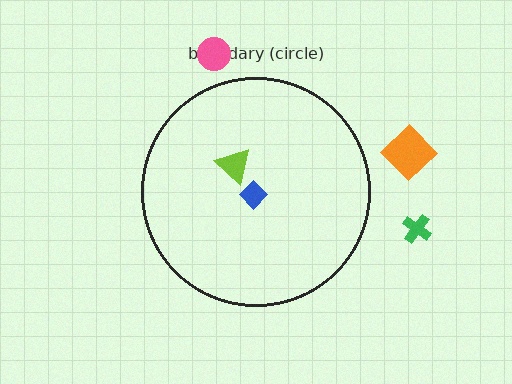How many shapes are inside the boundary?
2 inside, 3 outside.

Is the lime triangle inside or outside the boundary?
Inside.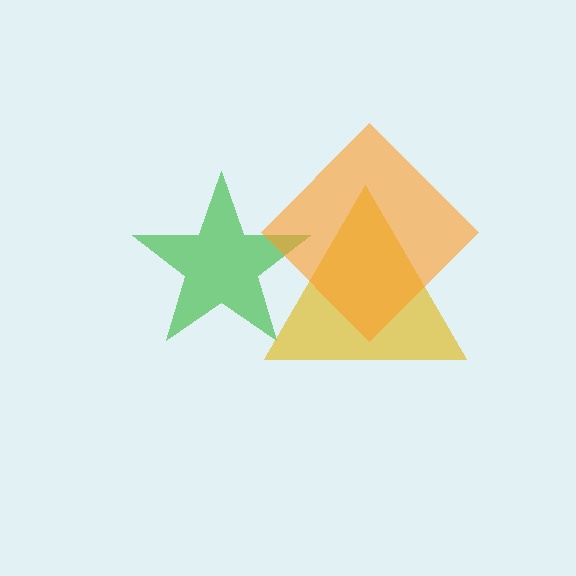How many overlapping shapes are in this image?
There are 3 overlapping shapes in the image.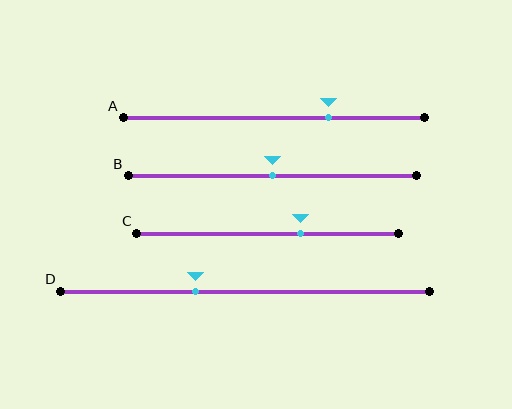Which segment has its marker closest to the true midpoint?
Segment B has its marker closest to the true midpoint.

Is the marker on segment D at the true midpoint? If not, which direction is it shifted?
No, the marker on segment D is shifted to the left by about 13% of the segment length.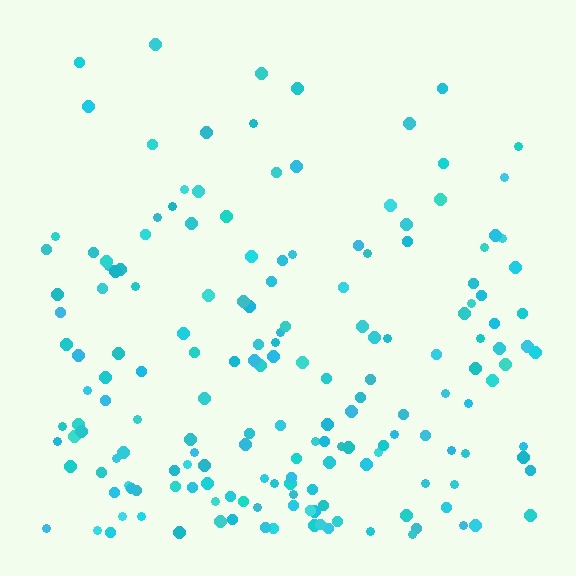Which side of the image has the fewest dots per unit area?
The top.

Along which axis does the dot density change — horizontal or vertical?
Vertical.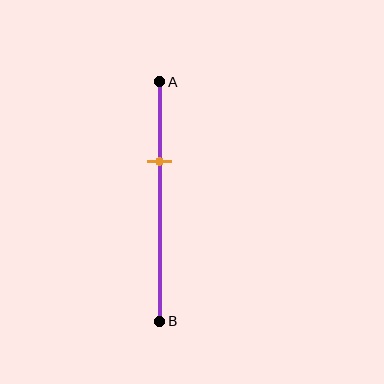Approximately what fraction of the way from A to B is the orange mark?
The orange mark is approximately 35% of the way from A to B.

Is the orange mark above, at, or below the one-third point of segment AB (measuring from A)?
The orange mark is approximately at the one-third point of segment AB.